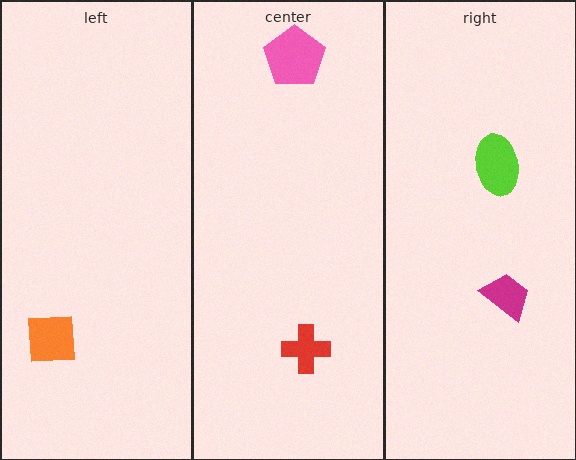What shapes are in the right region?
The magenta trapezoid, the lime ellipse.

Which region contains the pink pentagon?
The center region.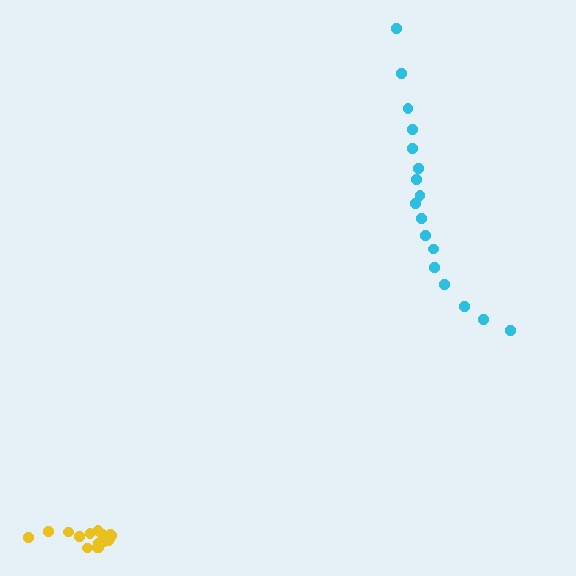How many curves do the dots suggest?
There are 2 distinct paths.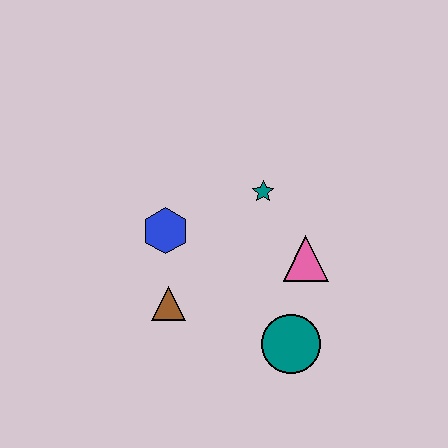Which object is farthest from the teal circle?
The blue hexagon is farthest from the teal circle.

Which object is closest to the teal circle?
The pink triangle is closest to the teal circle.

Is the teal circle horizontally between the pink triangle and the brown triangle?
Yes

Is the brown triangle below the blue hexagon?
Yes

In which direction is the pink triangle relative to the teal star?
The pink triangle is below the teal star.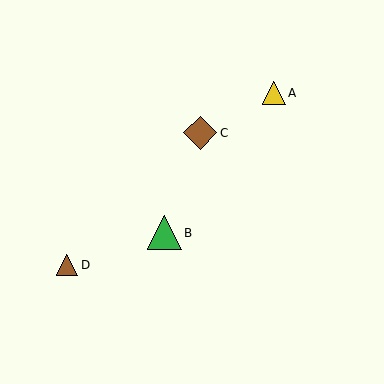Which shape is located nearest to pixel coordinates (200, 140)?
The brown diamond (labeled C) at (200, 133) is nearest to that location.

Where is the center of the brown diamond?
The center of the brown diamond is at (200, 133).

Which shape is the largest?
The green triangle (labeled B) is the largest.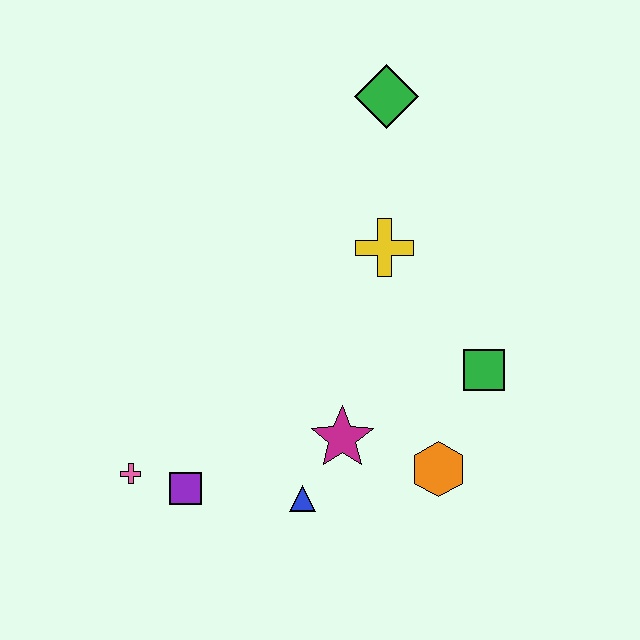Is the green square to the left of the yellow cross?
No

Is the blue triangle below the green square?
Yes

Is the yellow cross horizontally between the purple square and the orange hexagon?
Yes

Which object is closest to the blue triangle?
The magenta star is closest to the blue triangle.